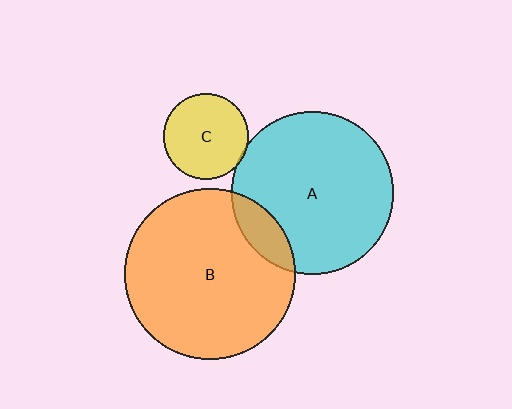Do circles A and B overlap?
Yes.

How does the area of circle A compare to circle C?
Approximately 3.6 times.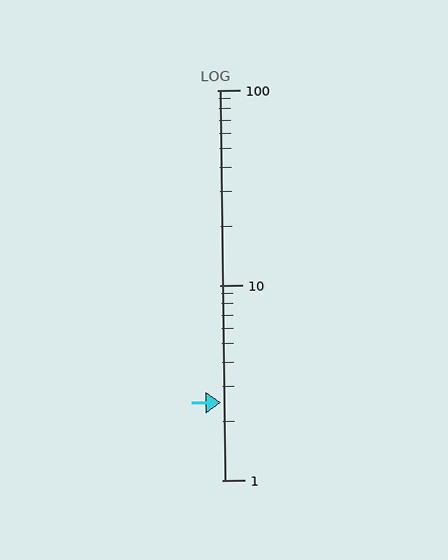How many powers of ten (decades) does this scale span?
The scale spans 2 decades, from 1 to 100.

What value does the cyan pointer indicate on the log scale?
The pointer indicates approximately 2.5.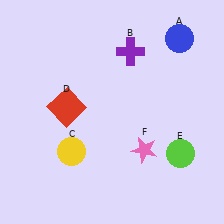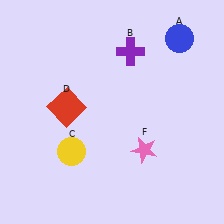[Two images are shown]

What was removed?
The lime circle (E) was removed in Image 2.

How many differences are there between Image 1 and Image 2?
There is 1 difference between the two images.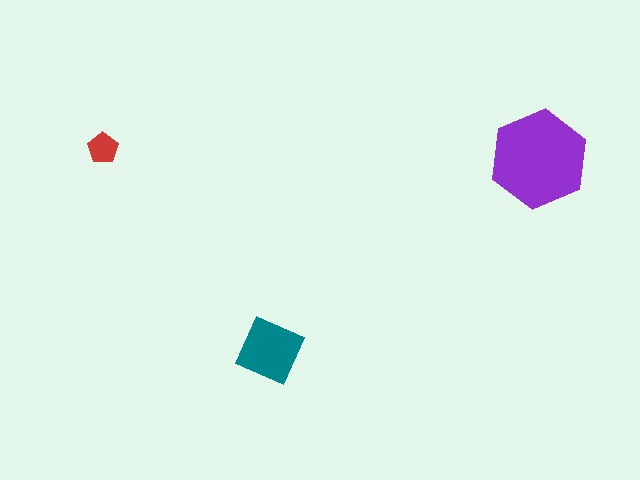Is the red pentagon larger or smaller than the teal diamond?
Smaller.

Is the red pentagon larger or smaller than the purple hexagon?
Smaller.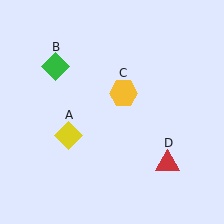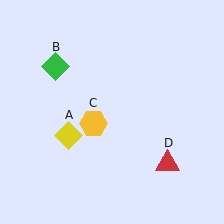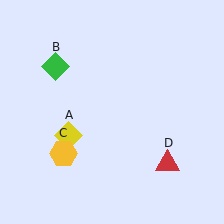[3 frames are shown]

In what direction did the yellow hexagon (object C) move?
The yellow hexagon (object C) moved down and to the left.